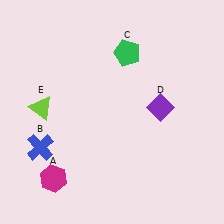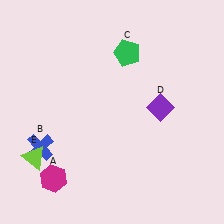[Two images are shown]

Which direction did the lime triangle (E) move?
The lime triangle (E) moved down.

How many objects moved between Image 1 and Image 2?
1 object moved between the two images.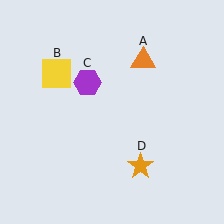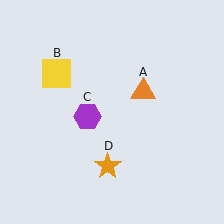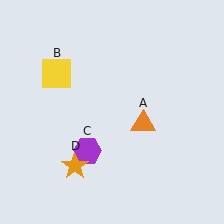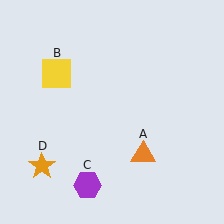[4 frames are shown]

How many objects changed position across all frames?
3 objects changed position: orange triangle (object A), purple hexagon (object C), orange star (object D).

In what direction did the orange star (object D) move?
The orange star (object D) moved left.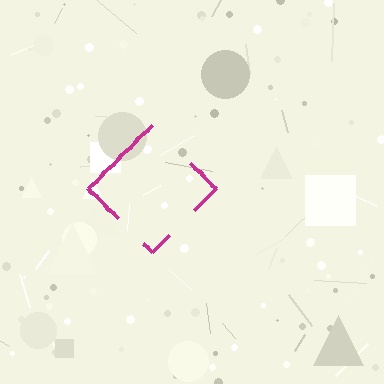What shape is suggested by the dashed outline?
The dashed outline suggests a diamond.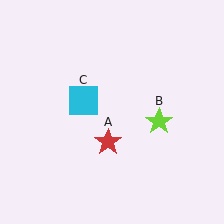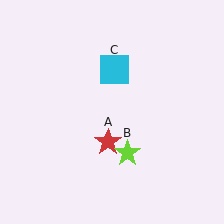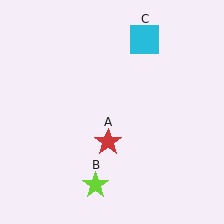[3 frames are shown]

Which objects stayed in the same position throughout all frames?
Red star (object A) remained stationary.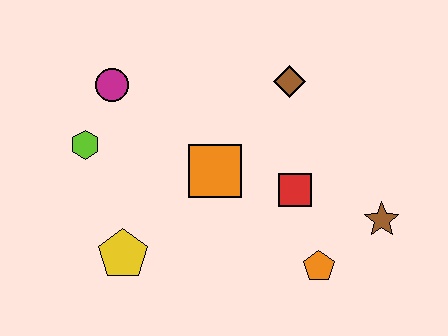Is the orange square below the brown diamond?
Yes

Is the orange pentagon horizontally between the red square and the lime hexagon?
No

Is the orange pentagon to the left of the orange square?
No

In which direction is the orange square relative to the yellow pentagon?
The orange square is to the right of the yellow pentagon.